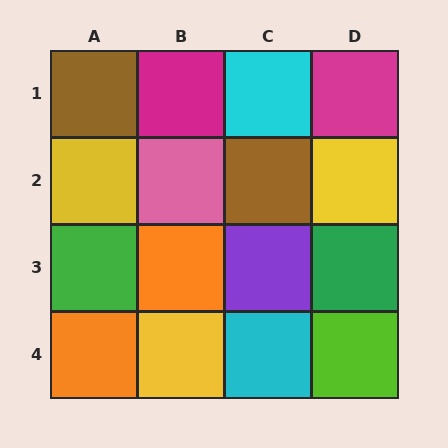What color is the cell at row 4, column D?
Lime.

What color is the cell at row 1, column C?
Cyan.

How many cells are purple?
1 cell is purple.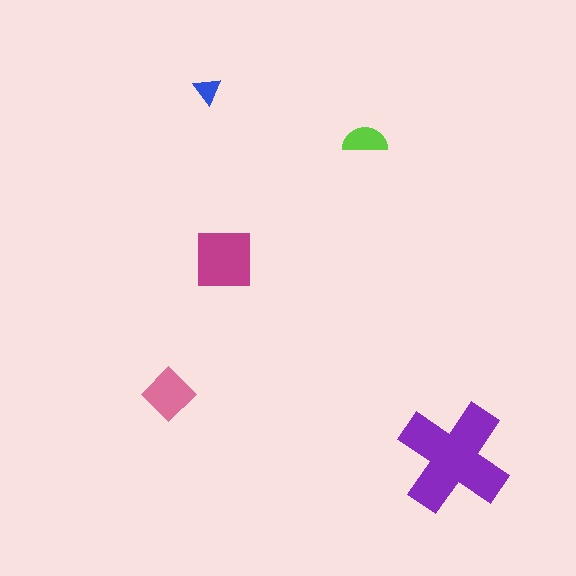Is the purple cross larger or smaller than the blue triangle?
Larger.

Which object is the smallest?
The blue triangle.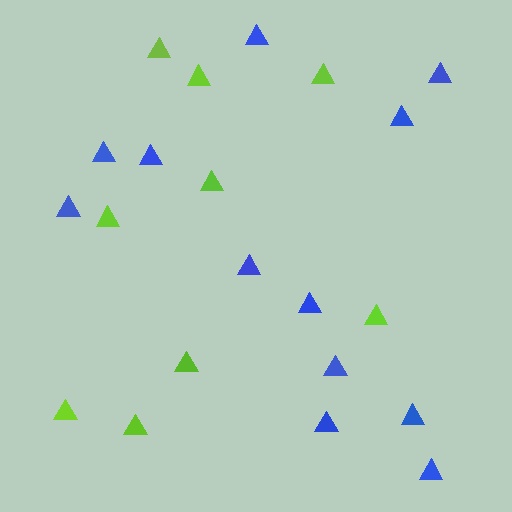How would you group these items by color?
There are 2 groups: one group of blue triangles (12) and one group of lime triangles (9).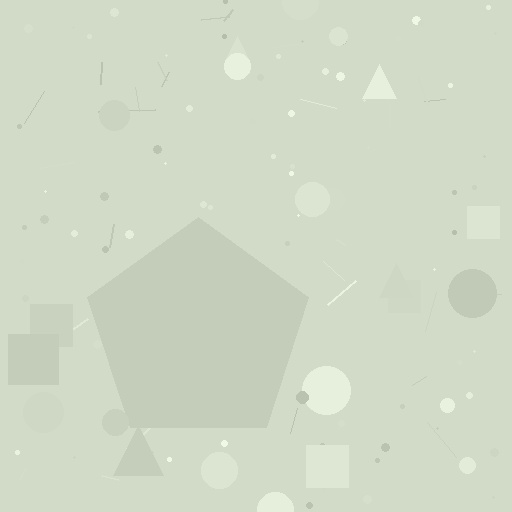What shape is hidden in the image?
A pentagon is hidden in the image.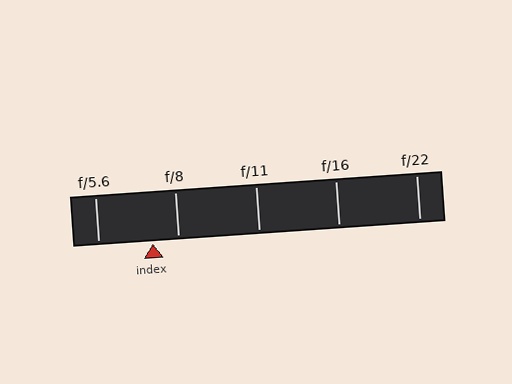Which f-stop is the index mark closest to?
The index mark is closest to f/8.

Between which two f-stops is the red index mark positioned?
The index mark is between f/5.6 and f/8.